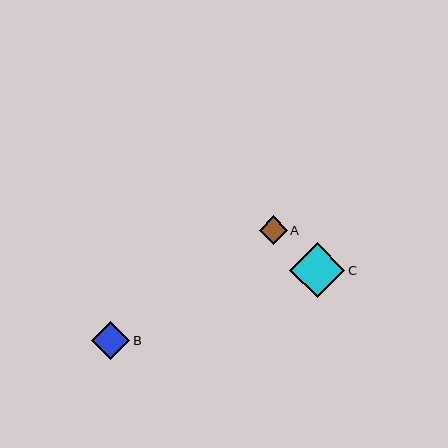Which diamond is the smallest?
Diamond A is the smallest with a size of approximately 28 pixels.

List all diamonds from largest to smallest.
From largest to smallest: C, B, A.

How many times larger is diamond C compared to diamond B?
Diamond C is approximately 1.4 times the size of diamond B.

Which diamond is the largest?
Diamond C is the largest with a size of approximately 55 pixels.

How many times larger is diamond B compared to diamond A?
Diamond B is approximately 1.3 times the size of diamond A.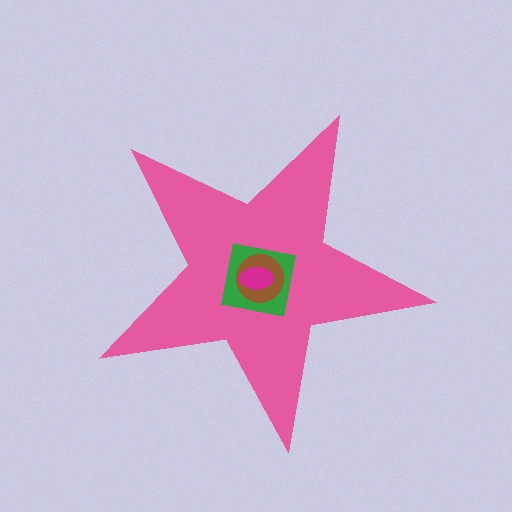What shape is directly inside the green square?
The brown circle.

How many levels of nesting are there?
4.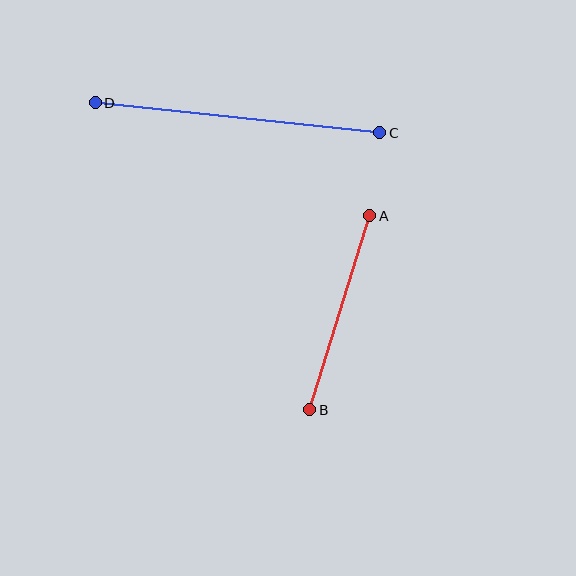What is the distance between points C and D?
The distance is approximately 286 pixels.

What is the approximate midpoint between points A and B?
The midpoint is at approximately (340, 313) pixels.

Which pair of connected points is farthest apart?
Points C and D are farthest apart.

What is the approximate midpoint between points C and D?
The midpoint is at approximately (238, 118) pixels.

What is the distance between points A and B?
The distance is approximately 204 pixels.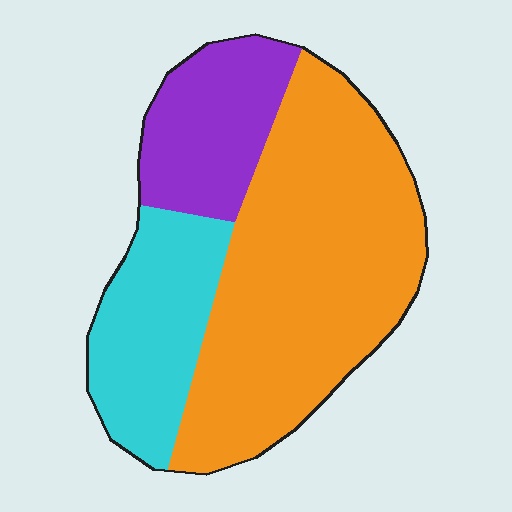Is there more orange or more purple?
Orange.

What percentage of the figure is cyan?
Cyan covers 23% of the figure.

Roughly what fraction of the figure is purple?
Purple covers 20% of the figure.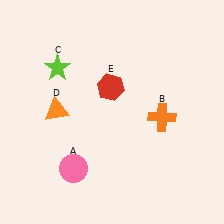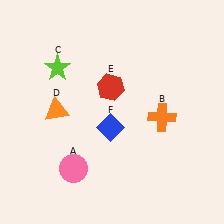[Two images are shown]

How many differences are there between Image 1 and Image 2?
There is 1 difference between the two images.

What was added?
A blue diamond (F) was added in Image 2.